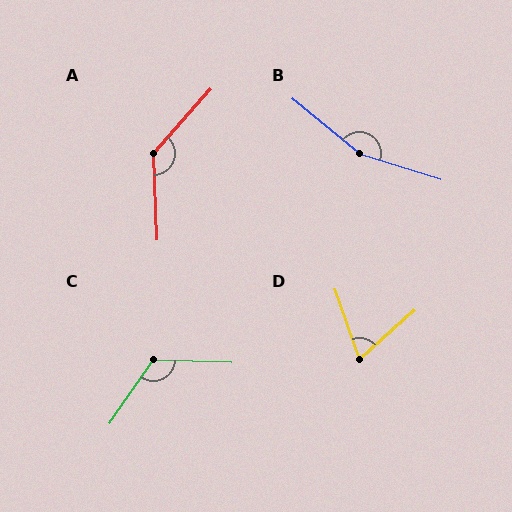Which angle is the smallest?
D, at approximately 67 degrees.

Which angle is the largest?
B, at approximately 158 degrees.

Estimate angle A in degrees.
Approximately 136 degrees.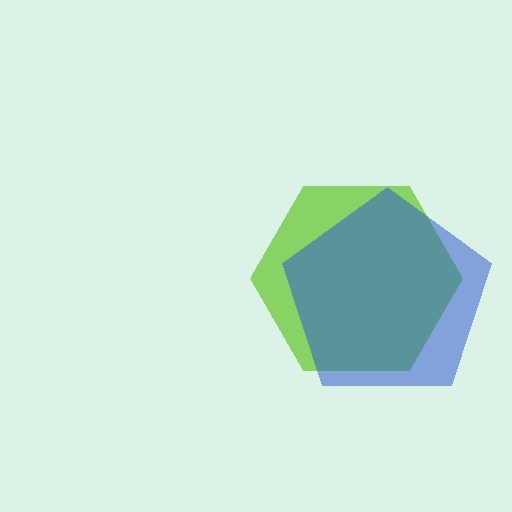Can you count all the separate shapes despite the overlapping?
Yes, there are 2 separate shapes.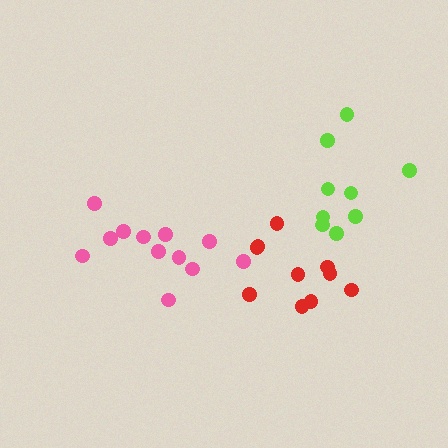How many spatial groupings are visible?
There are 3 spatial groupings.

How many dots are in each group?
Group 1: 12 dots, Group 2: 10 dots, Group 3: 9 dots (31 total).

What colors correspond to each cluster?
The clusters are colored: pink, red, lime.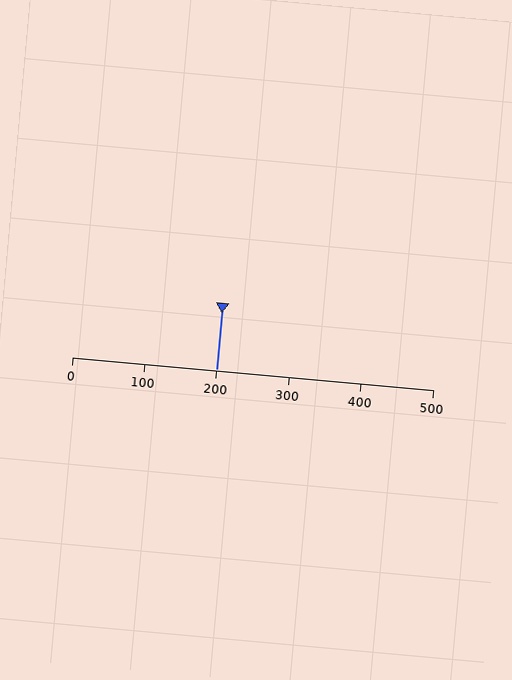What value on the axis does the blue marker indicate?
The marker indicates approximately 200.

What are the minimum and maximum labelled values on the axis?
The axis runs from 0 to 500.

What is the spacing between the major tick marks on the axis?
The major ticks are spaced 100 apart.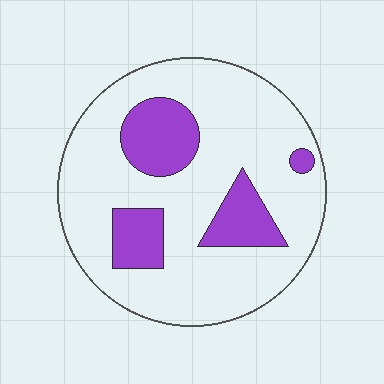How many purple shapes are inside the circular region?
4.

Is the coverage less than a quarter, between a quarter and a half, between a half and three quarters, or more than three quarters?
Less than a quarter.